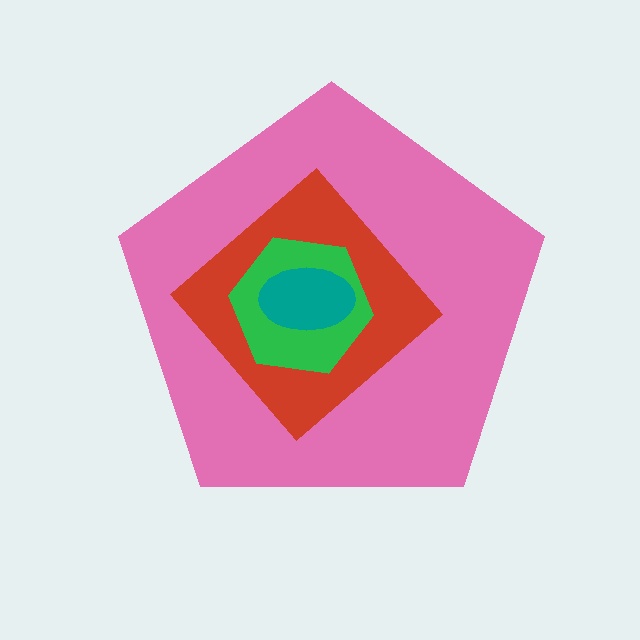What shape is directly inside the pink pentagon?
The red diamond.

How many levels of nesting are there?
4.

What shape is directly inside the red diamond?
The green hexagon.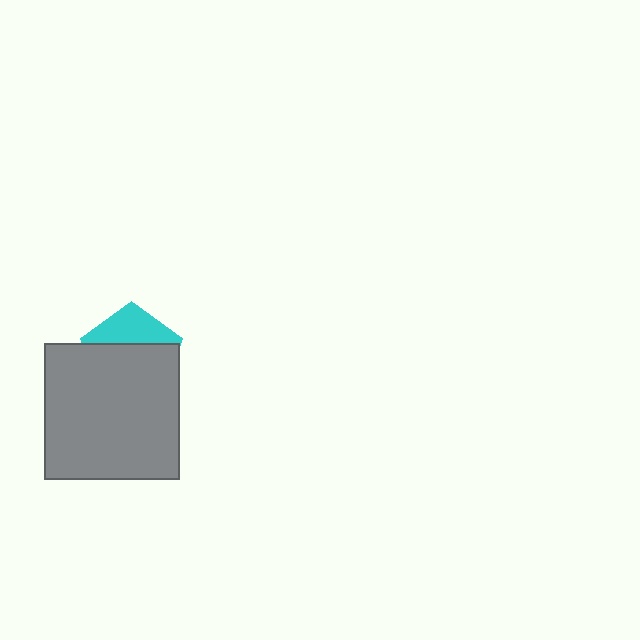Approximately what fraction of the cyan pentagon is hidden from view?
Roughly 65% of the cyan pentagon is hidden behind the gray square.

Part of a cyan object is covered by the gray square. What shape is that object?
It is a pentagon.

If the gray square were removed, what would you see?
You would see the complete cyan pentagon.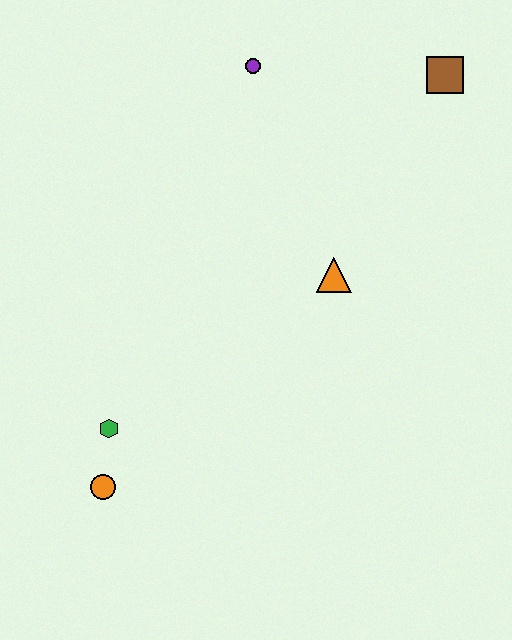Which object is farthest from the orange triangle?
The orange circle is farthest from the orange triangle.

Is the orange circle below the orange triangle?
Yes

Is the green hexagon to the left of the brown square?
Yes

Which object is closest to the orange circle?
The green hexagon is closest to the orange circle.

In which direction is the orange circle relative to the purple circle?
The orange circle is below the purple circle.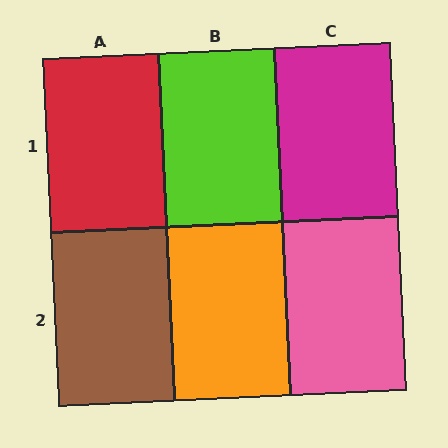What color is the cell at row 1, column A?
Red.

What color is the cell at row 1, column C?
Magenta.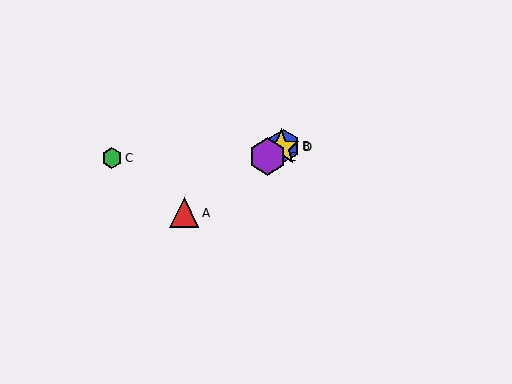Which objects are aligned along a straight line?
Objects A, B, D, E are aligned along a straight line.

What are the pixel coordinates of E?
Object E is at (267, 157).